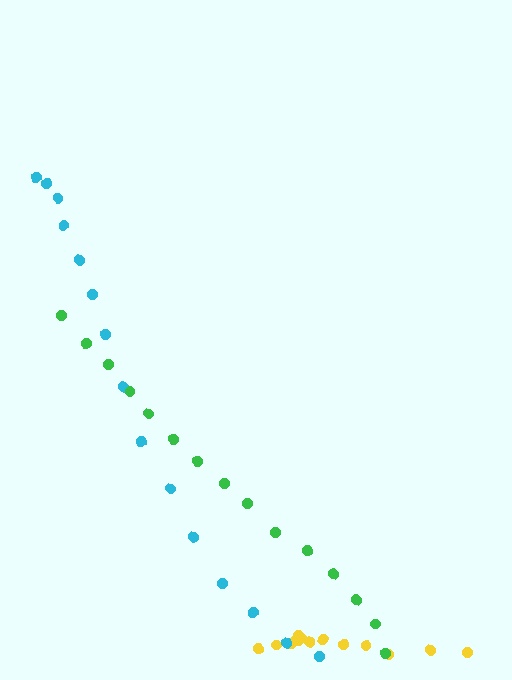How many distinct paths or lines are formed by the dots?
There are 3 distinct paths.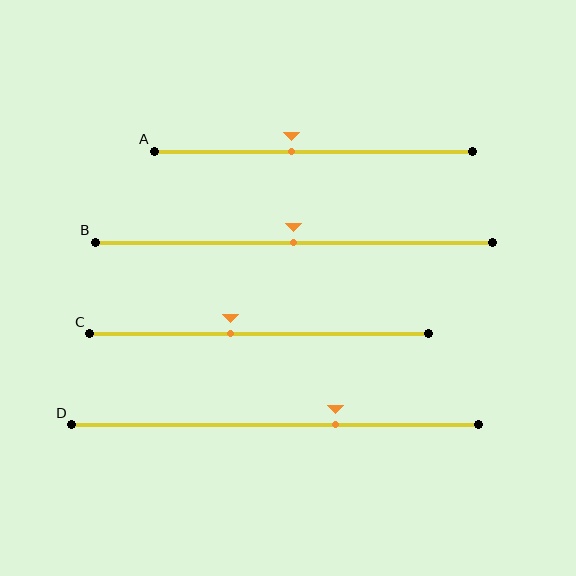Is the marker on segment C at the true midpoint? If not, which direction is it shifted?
No, the marker on segment C is shifted to the left by about 8% of the segment length.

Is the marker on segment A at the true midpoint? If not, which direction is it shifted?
No, the marker on segment A is shifted to the left by about 7% of the segment length.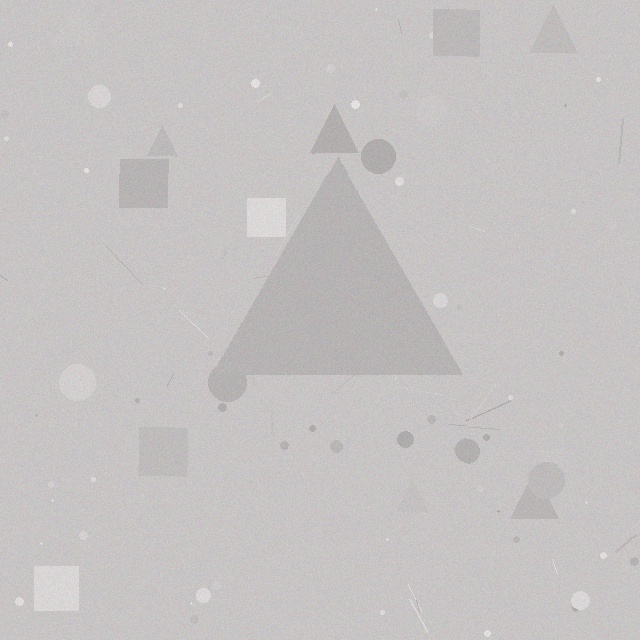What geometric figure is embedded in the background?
A triangle is embedded in the background.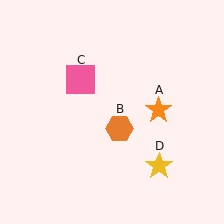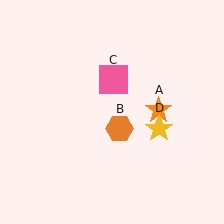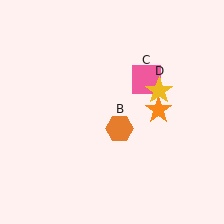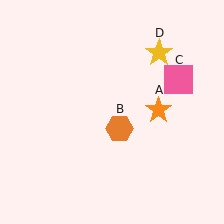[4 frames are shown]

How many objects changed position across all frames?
2 objects changed position: pink square (object C), yellow star (object D).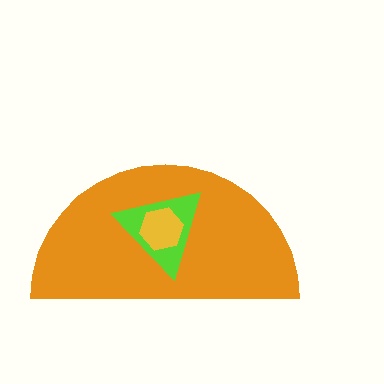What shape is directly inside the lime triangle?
The yellow hexagon.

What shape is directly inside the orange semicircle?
The lime triangle.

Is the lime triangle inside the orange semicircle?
Yes.